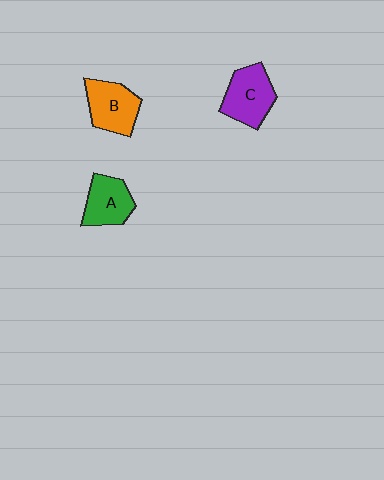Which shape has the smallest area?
Shape A (green).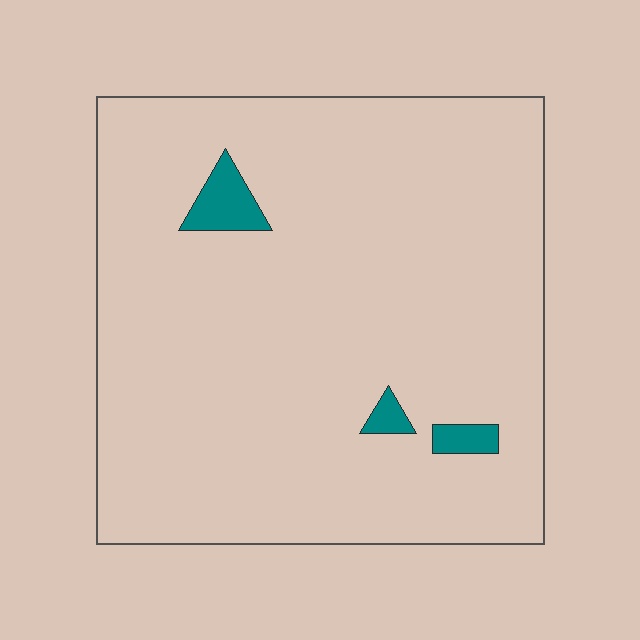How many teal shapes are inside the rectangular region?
3.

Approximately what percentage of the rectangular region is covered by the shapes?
Approximately 5%.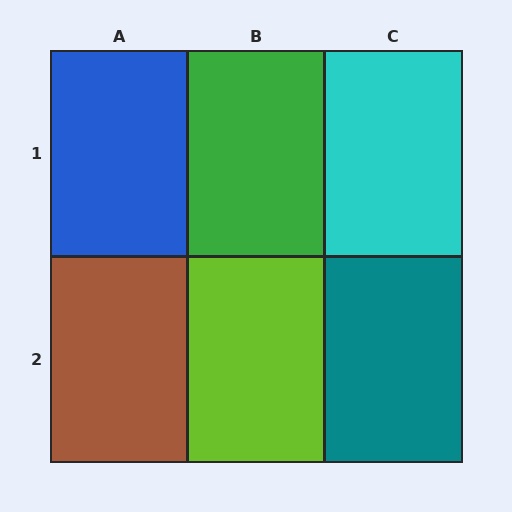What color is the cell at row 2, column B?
Lime.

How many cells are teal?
1 cell is teal.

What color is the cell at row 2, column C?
Teal.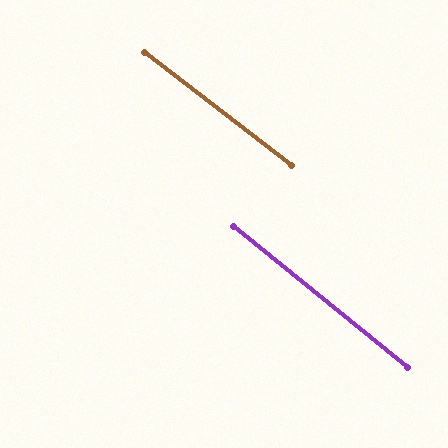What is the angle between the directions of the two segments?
Approximately 2 degrees.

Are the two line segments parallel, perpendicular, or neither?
Parallel — their directions differ by only 1.6°.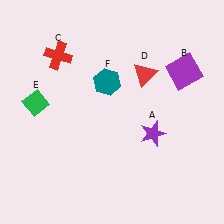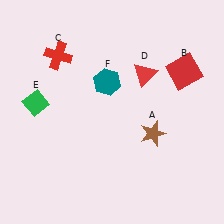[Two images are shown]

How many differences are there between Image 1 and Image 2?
There are 2 differences between the two images.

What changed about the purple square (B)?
In Image 1, B is purple. In Image 2, it changed to red.